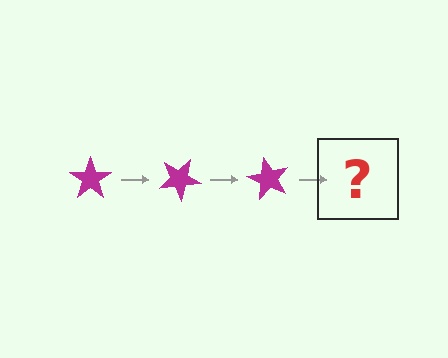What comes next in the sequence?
The next element should be a magenta star rotated 90 degrees.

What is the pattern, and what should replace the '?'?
The pattern is that the star rotates 30 degrees each step. The '?' should be a magenta star rotated 90 degrees.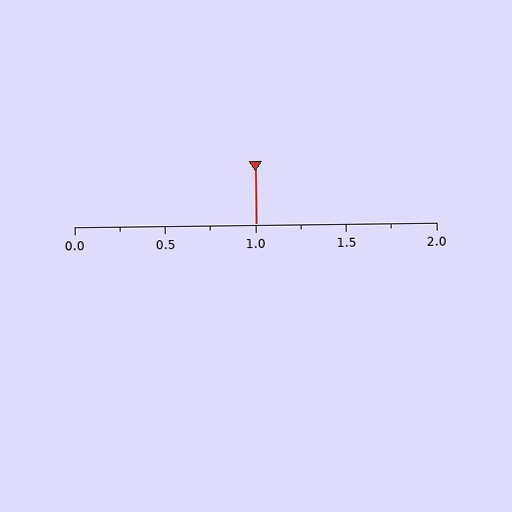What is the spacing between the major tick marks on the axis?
The major ticks are spaced 0.5 apart.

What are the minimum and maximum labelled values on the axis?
The axis runs from 0.0 to 2.0.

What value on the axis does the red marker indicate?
The marker indicates approximately 1.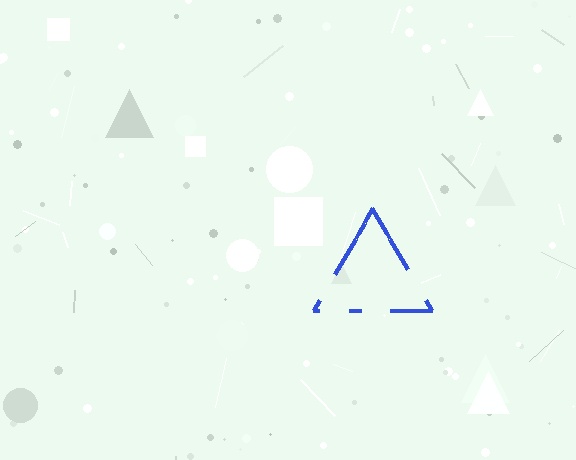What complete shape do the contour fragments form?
The contour fragments form a triangle.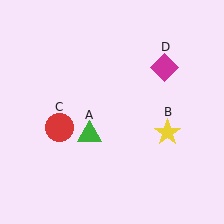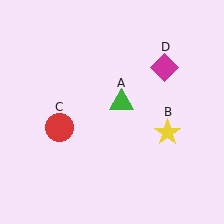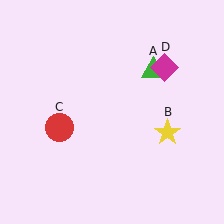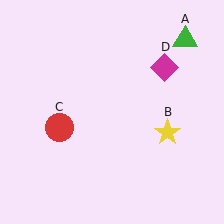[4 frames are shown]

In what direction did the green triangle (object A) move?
The green triangle (object A) moved up and to the right.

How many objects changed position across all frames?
1 object changed position: green triangle (object A).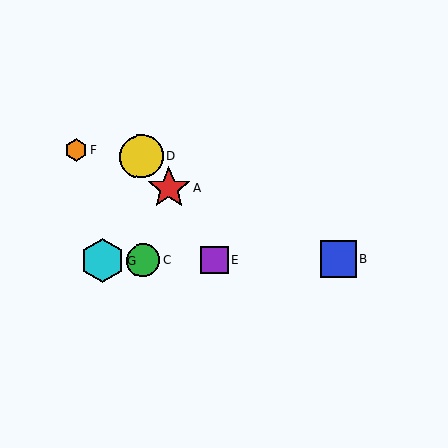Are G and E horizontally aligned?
Yes, both are at y≈261.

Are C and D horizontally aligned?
No, C is at y≈260 and D is at y≈156.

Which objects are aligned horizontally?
Objects B, C, E, G are aligned horizontally.